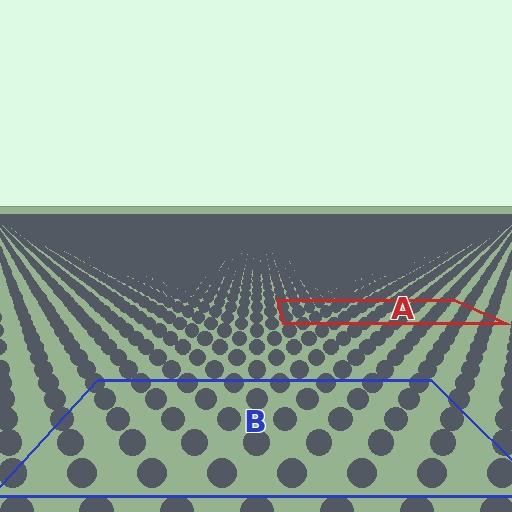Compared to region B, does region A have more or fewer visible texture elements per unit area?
Region A has more texture elements per unit area — they are packed more densely because it is farther away.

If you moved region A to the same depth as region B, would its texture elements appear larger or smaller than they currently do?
They would appear larger. At a closer depth, the same texture elements are projected at a bigger on-screen size.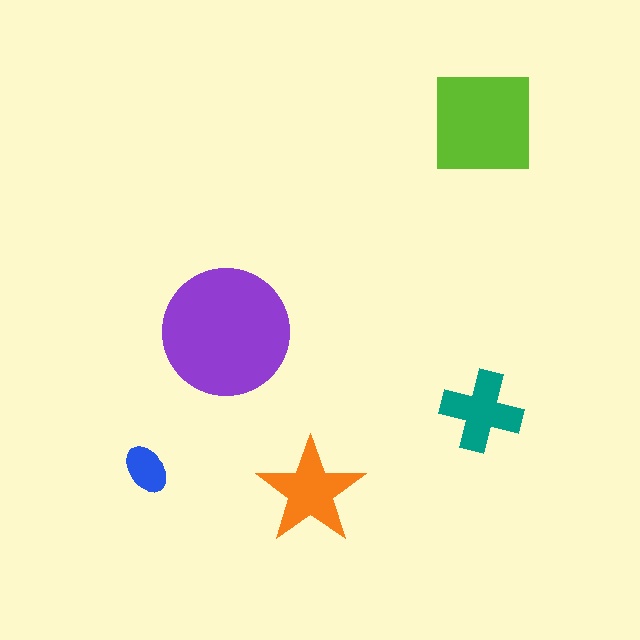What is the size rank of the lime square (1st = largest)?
2nd.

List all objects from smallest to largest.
The blue ellipse, the teal cross, the orange star, the lime square, the purple circle.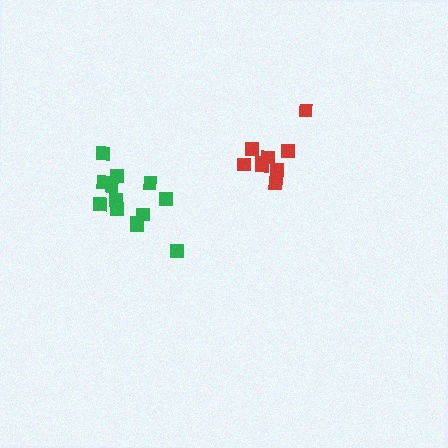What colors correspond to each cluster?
The clusters are colored: red, green.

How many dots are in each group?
Group 1: 9 dots, Group 2: 13 dots (22 total).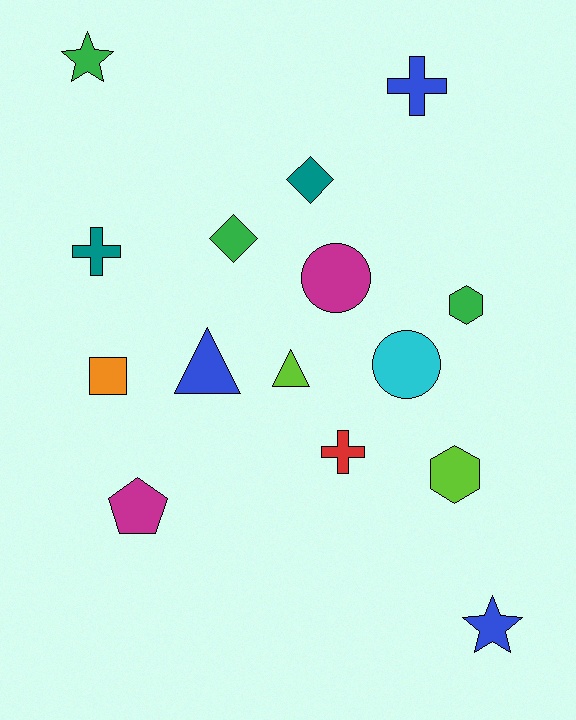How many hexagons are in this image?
There are 2 hexagons.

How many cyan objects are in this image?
There is 1 cyan object.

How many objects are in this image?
There are 15 objects.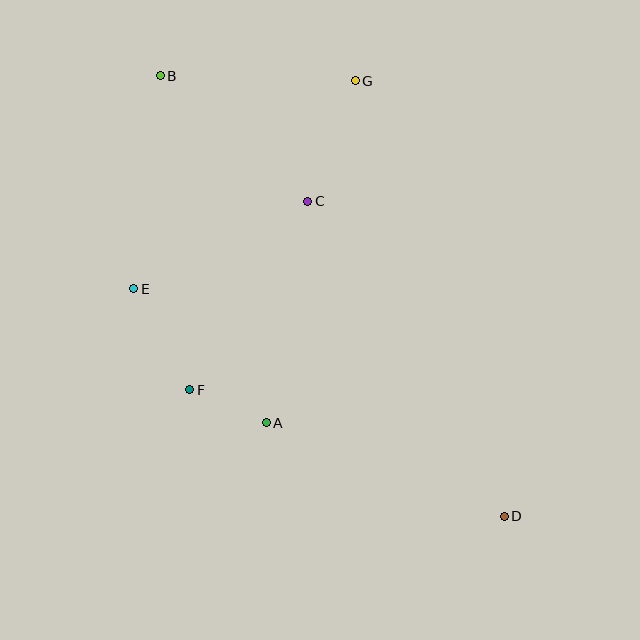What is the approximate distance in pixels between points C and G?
The distance between C and G is approximately 130 pixels.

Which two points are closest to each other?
Points A and F are closest to each other.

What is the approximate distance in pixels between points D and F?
The distance between D and F is approximately 339 pixels.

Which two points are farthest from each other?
Points B and D are farthest from each other.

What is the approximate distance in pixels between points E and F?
The distance between E and F is approximately 115 pixels.